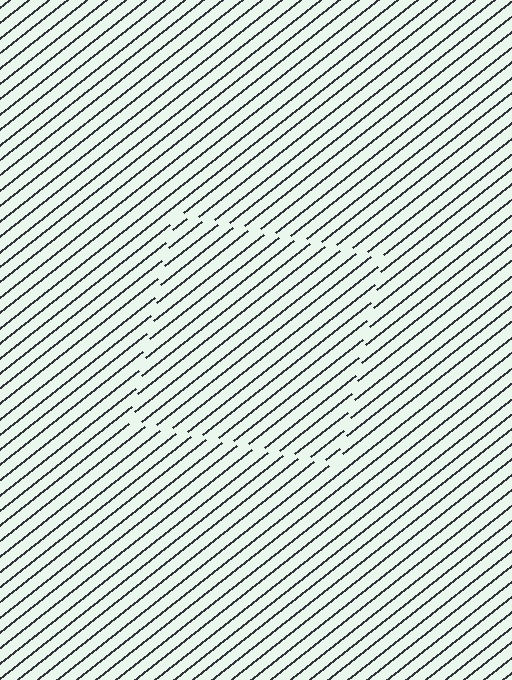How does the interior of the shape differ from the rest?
The interior of the shape contains the same grating, shifted by half a period — the contour is defined by the phase discontinuity where line-ends from the inner and outer gratings abut.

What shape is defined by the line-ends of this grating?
An illusory square. The interior of the shape contains the same grating, shifted by half a period — the contour is defined by the phase discontinuity where line-ends from the inner and outer gratings abut.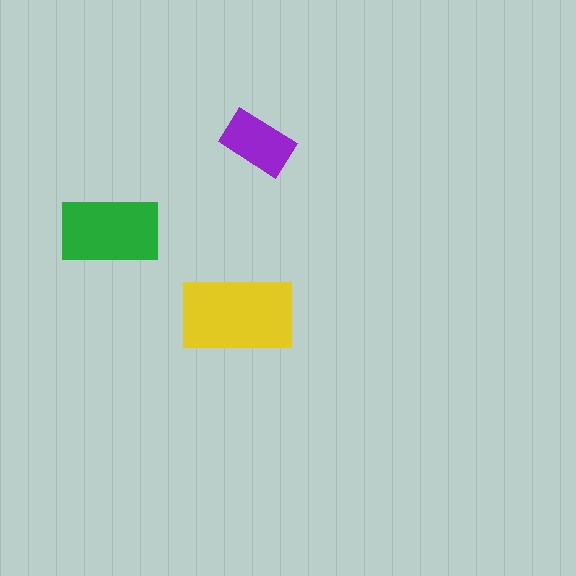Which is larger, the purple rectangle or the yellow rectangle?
The yellow one.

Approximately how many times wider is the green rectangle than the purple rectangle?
About 1.5 times wider.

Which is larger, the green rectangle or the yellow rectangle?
The yellow one.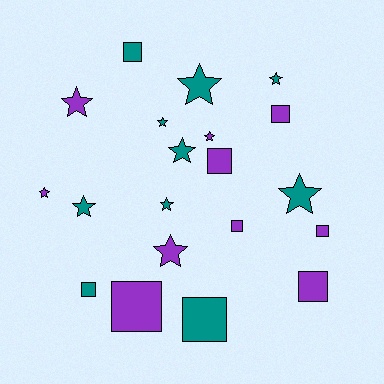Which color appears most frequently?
Purple, with 10 objects.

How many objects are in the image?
There are 20 objects.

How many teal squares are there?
There are 3 teal squares.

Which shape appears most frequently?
Star, with 11 objects.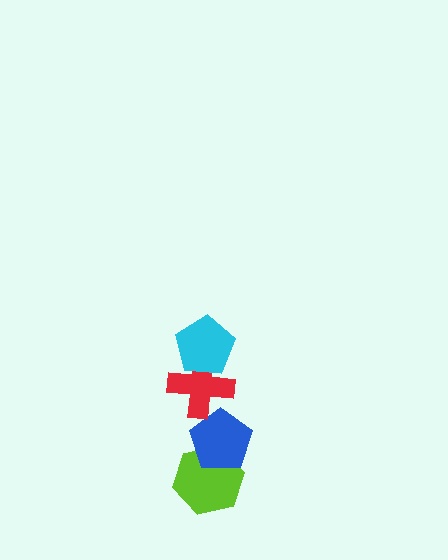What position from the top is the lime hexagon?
The lime hexagon is 4th from the top.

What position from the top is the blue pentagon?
The blue pentagon is 3rd from the top.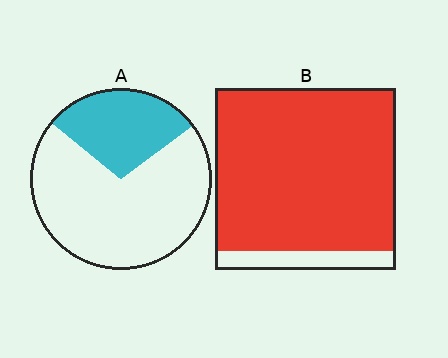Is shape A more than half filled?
No.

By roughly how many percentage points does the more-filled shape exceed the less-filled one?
By roughly 60 percentage points (B over A).